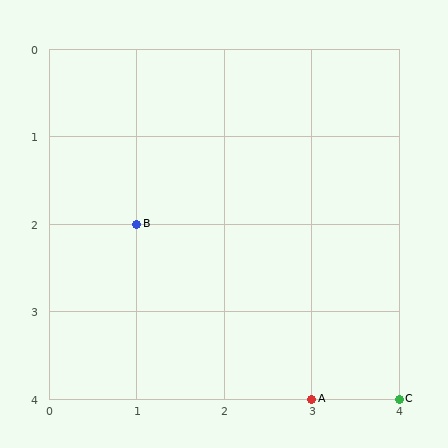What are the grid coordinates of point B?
Point B is at grid coordinates (1, 2).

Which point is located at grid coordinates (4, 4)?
Point C is at (4, 4).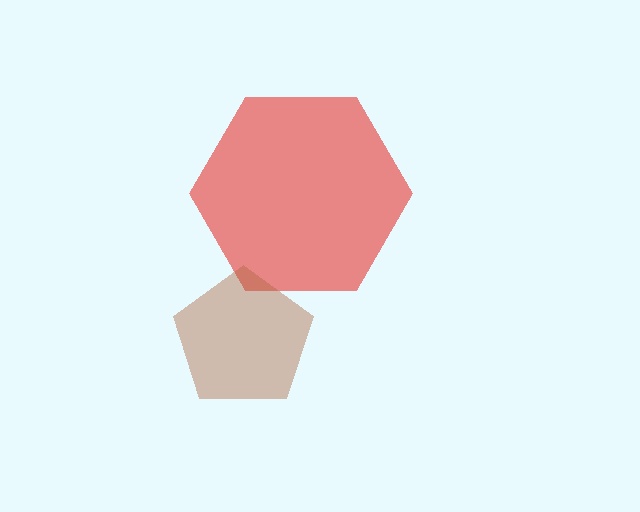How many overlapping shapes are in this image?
There are 2 overlapping shapes in the image.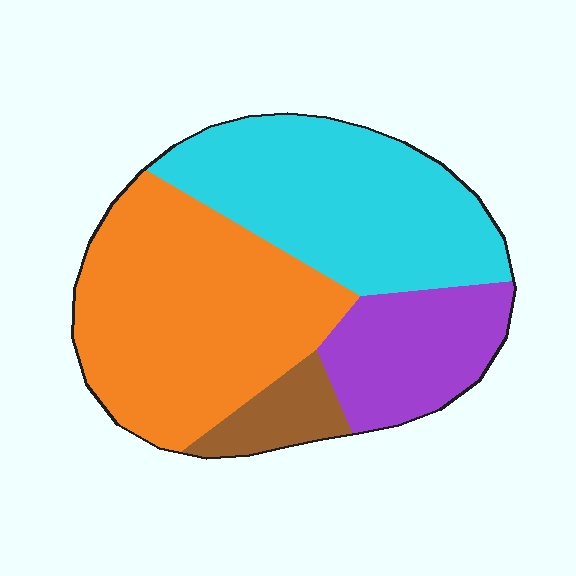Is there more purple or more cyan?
Cyan.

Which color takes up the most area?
Orange, at roughly 40%.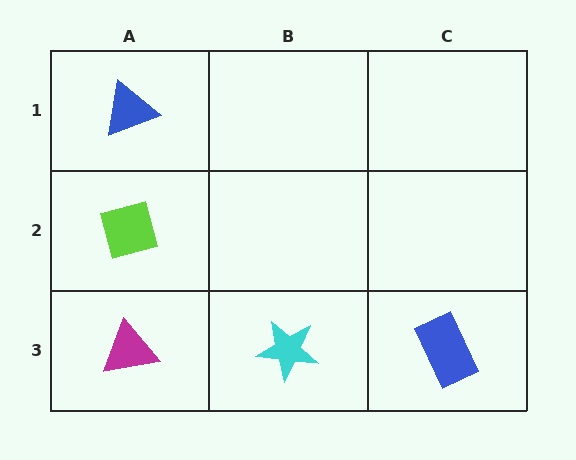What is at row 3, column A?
A magenta triangle.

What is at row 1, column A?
A blue triangle.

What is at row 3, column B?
A cyan star.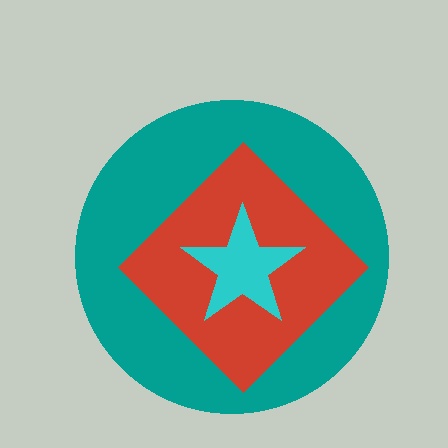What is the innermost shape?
The cyan star.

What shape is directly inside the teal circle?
The red diamond.